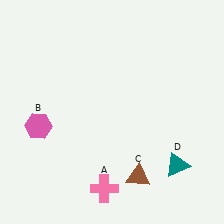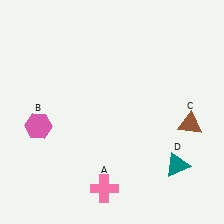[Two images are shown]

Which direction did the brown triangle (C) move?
The brown triangle (C) moved up.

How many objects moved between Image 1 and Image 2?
1 object moved between the two images.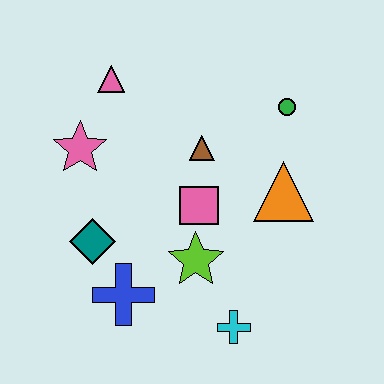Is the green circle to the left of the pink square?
No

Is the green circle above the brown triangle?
Yes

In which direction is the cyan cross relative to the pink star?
The cyan cross is below the pink star.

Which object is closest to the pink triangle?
The pink star is closest to the pink triangle.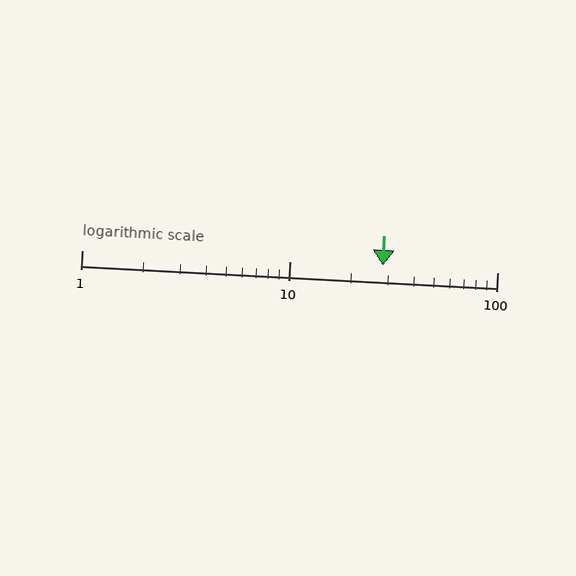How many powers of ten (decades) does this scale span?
The scale spans 2 decades, from 1 to 100.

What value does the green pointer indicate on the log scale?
The pointer indicates approximately 28.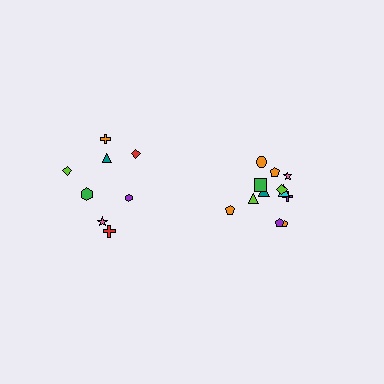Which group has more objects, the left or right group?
The right group.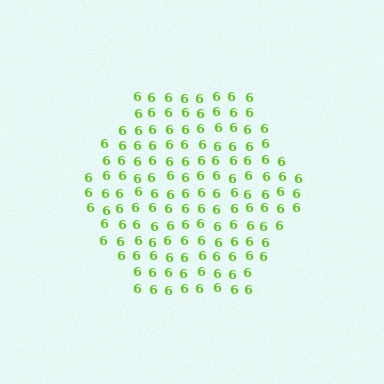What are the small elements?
The small elements are digit 6's.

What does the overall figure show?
The overall figure shows a hexagon.